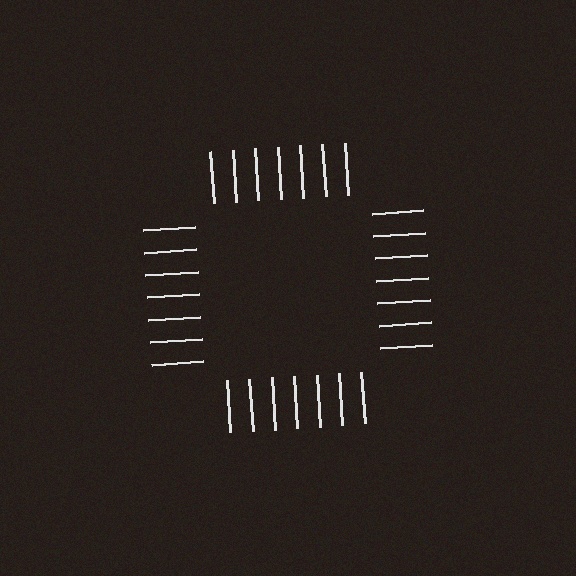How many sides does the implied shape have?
4 sides — the line-ends trace a square.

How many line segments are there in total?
28 — 7 along each of the 4 edges.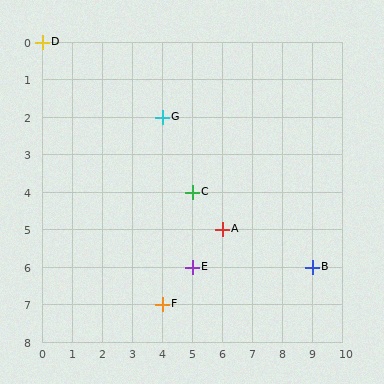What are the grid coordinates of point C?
Point C is at grid coordinates (5, 4).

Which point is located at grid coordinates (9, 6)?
Point B is at (9, 6).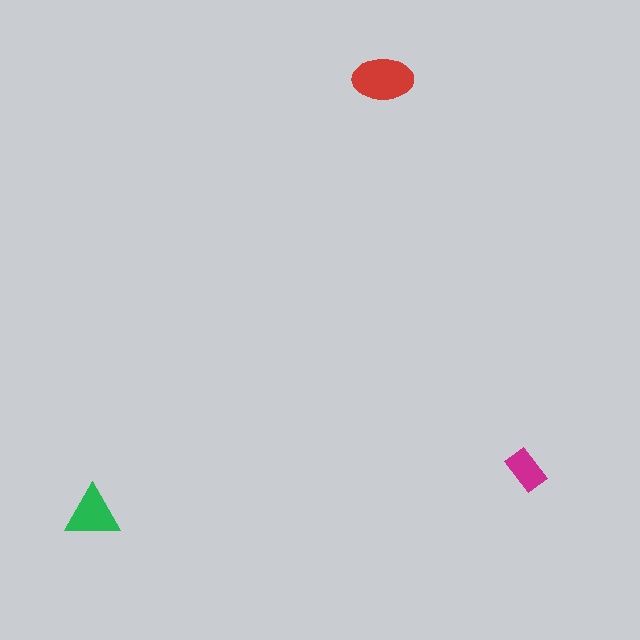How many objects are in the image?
There are 3 objects in the image.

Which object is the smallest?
The magenta rectangle.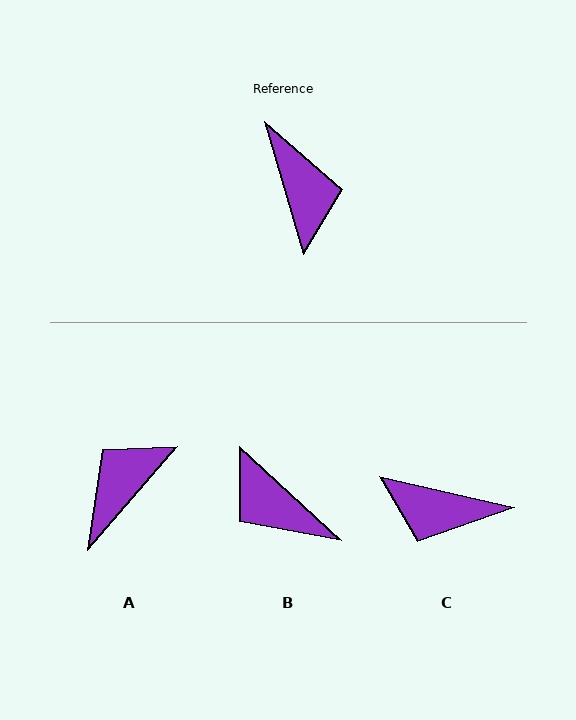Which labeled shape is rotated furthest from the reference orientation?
B, about 149 degrees away.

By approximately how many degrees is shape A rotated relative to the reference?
Approximately 123 degrees counter-clockwise.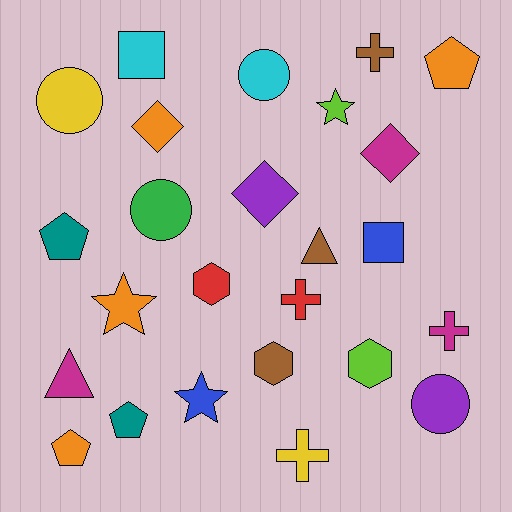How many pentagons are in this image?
There are 4 pentagons.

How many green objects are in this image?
There is 1 green object.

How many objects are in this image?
There are 25 objects.